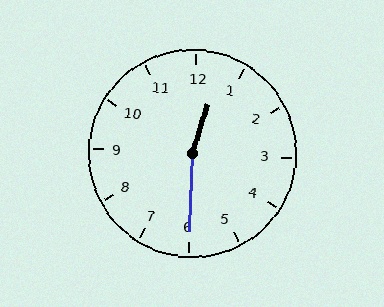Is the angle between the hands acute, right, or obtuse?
It is obtuse.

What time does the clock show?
12:30.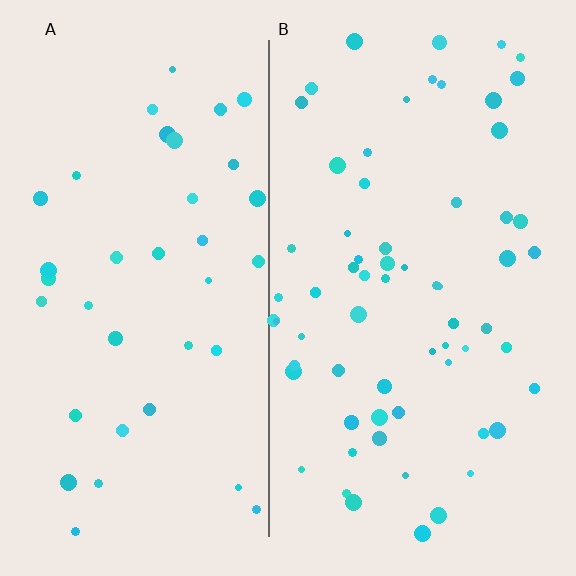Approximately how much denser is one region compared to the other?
Approximately 1.7× — region B over region A.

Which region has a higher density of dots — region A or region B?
B (the right).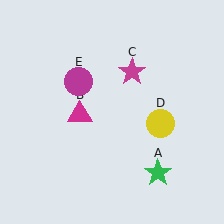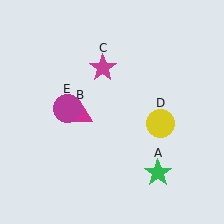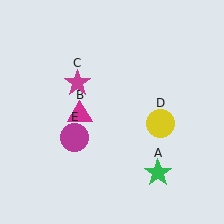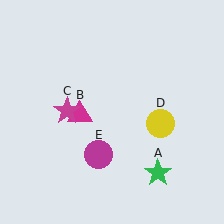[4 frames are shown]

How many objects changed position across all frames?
2 objects changed position: magenta star (object C), magenta circle (object E).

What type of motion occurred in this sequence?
The magenta star (object C), magenta circle (object E) rotated counterclockwise around the center of the scene.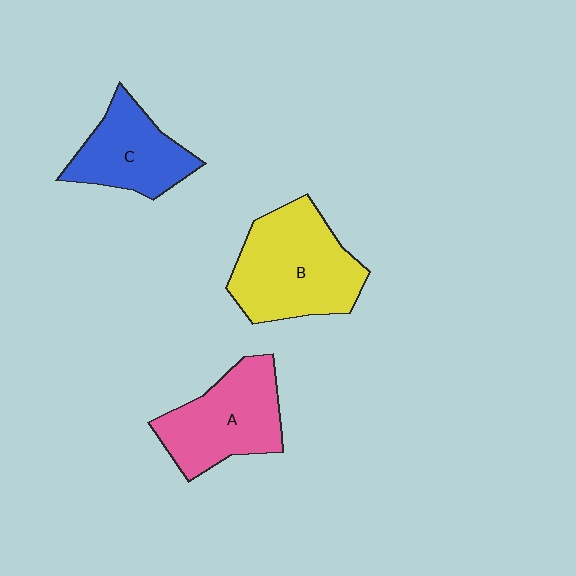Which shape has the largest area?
Shape B (yellow).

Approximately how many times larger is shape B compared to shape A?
Approximately 1.2 times.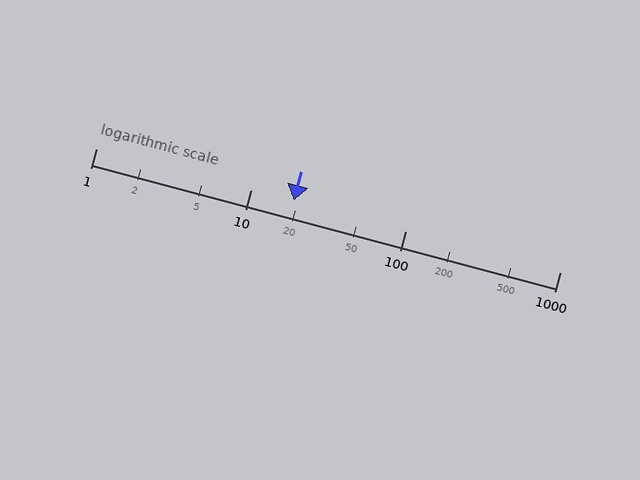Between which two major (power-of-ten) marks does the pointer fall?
The pointer is between 10 and 100.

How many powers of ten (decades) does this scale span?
The scale spans 3 decades, from 1 to 1000.